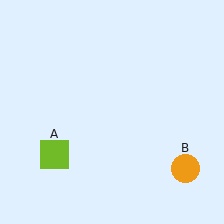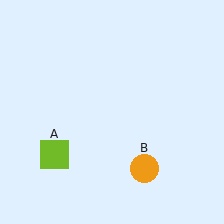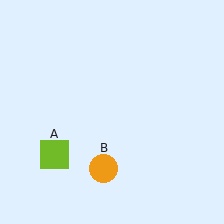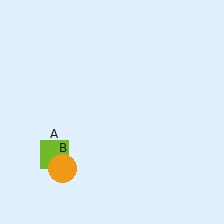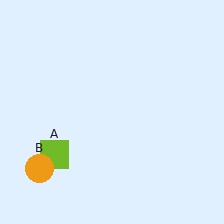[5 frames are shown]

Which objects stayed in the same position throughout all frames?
Lime square (object A) remained stationary.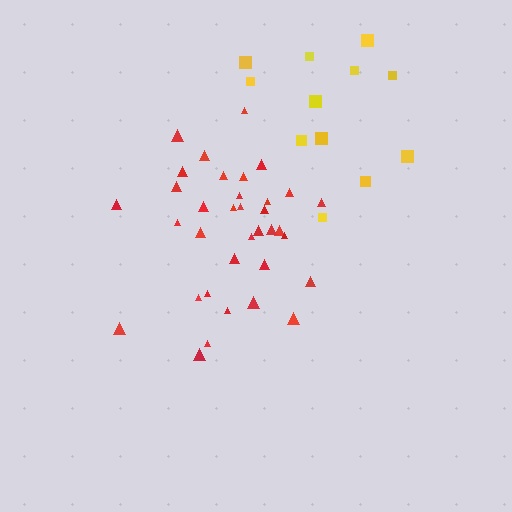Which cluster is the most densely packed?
Red.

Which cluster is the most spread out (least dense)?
Yellow.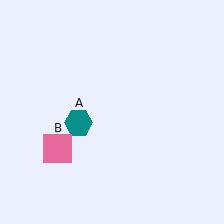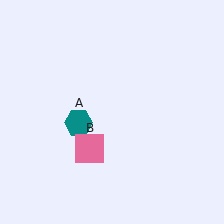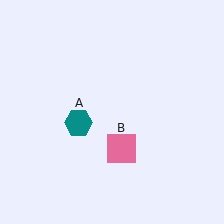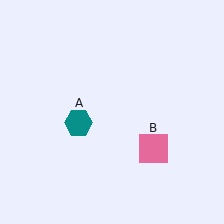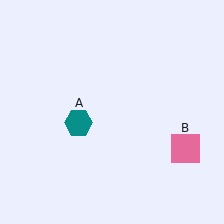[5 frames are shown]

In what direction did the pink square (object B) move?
The pink square (object B) moved right.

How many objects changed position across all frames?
1 object changed position: pink square (object B).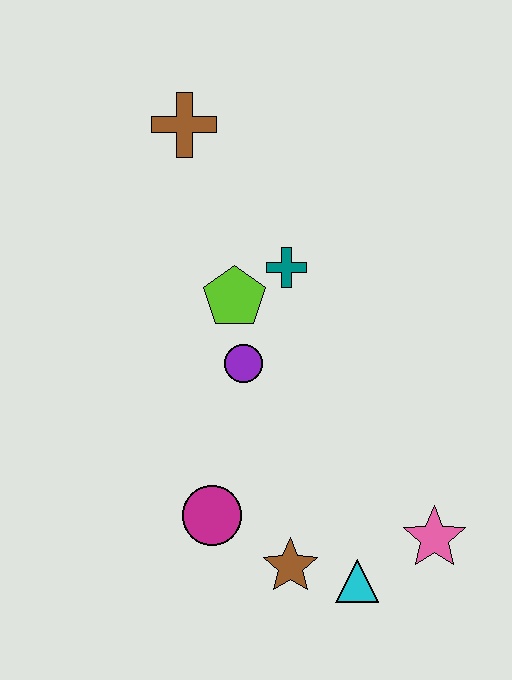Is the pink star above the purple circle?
No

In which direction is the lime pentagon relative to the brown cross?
The lime pentagon is below the brown cross.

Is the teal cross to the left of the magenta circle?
No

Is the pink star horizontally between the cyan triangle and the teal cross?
No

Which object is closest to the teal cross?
The lime pentagon is closest to the teal cross.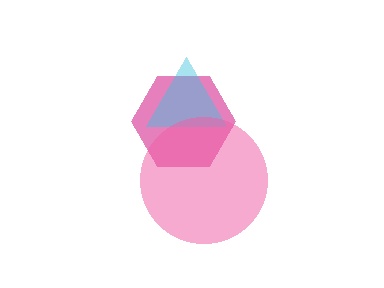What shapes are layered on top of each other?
The layered shapes are: a magenta hexagon, a cyan triangle, a pink circle.